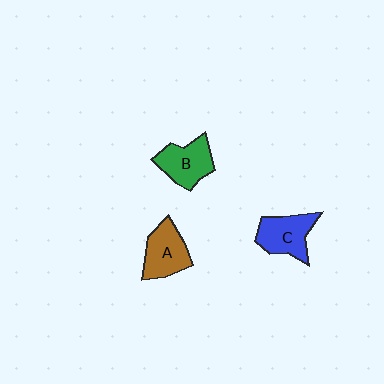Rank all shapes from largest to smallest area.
From largest to smallest: C (blue), A (brown), B (green).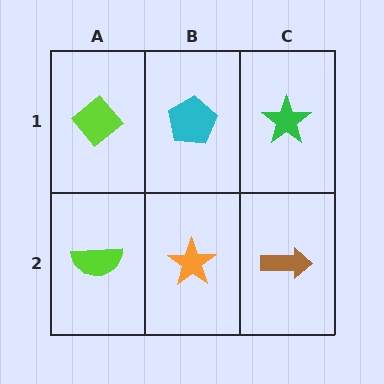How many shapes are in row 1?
3 shapes.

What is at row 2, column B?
An orange star.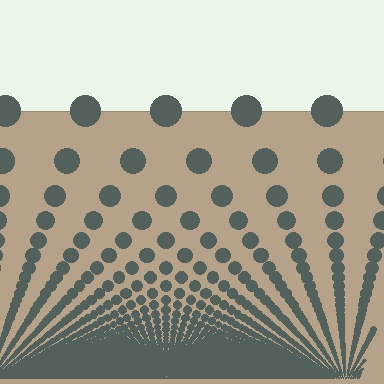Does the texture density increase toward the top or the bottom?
Density increases toward the bottom.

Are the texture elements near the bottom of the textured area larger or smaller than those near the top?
Smaller. The gradient is inverted — elements near the bottom are smaller and denser.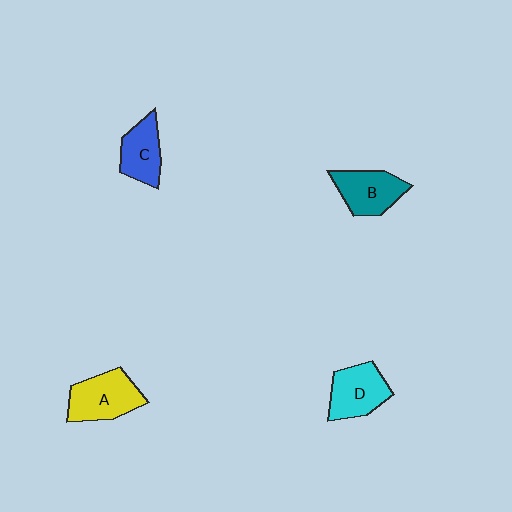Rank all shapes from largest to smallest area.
From largest to smallest: A (yellow), D (cyan), B (teal), C (blue).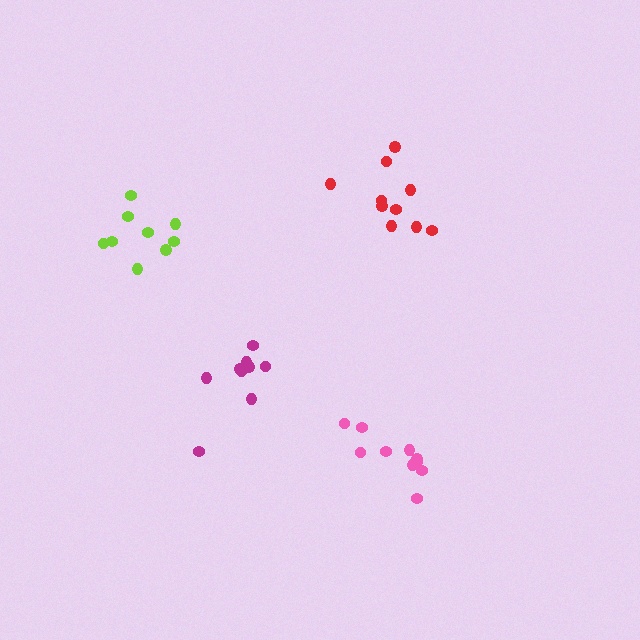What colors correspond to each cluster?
The clusters are colored: magenta, pink, red, lime.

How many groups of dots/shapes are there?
There are 4 groups.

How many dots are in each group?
Group 1: 9 dots, Group 2: 10 dots, Group 3: 10 dots, Group 4: 9 dots (38 total).